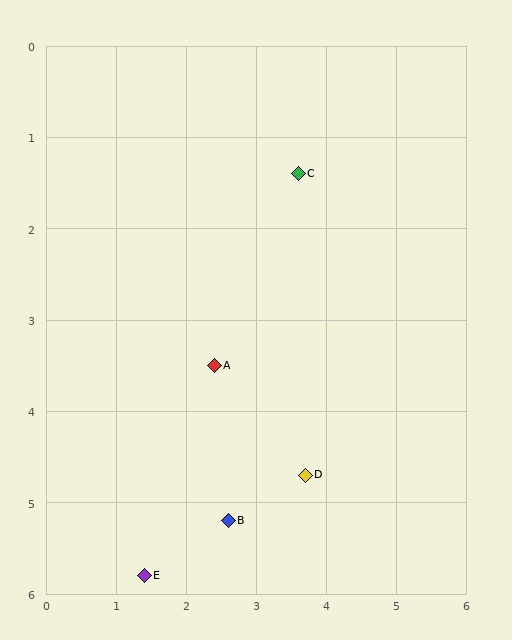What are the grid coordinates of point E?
Point E is at approximately (1.4, 5.8).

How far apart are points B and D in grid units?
Points B and D are about 1.2 grid units apart.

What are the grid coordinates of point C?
Point C is at approximately (3.6, 1.4).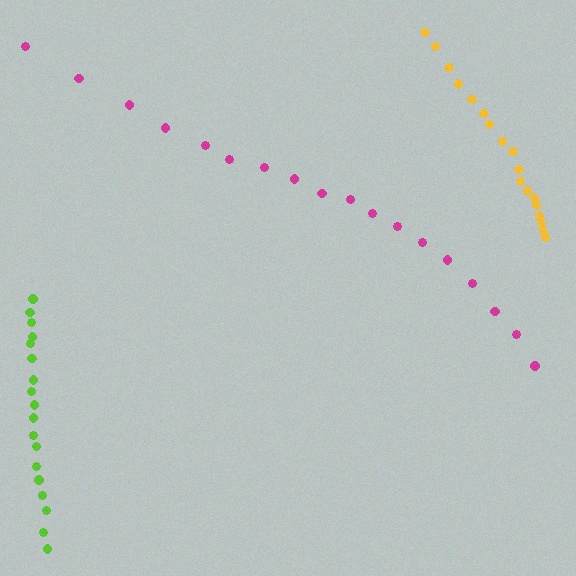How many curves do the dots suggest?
There are 3 distinct paths.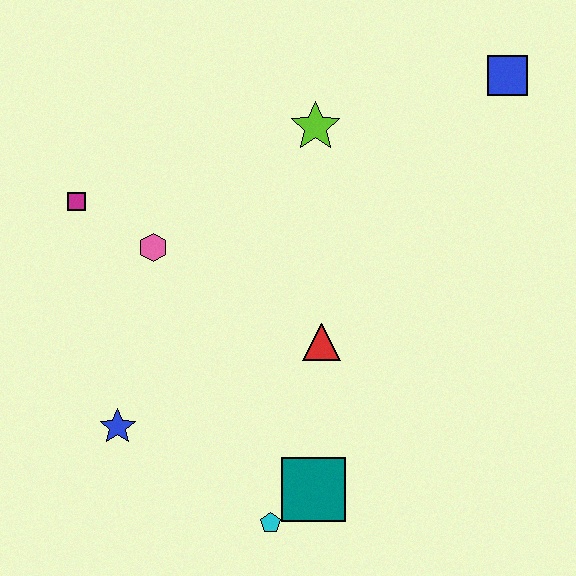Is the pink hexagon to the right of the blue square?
No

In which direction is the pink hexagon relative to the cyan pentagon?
The pink hexagon is above the cyan pentagon.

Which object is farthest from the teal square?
The blue square is farthest from the teal square.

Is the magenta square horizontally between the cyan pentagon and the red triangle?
No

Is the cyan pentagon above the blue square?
No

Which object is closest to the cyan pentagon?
The teal square is closest to the cyan pentagon.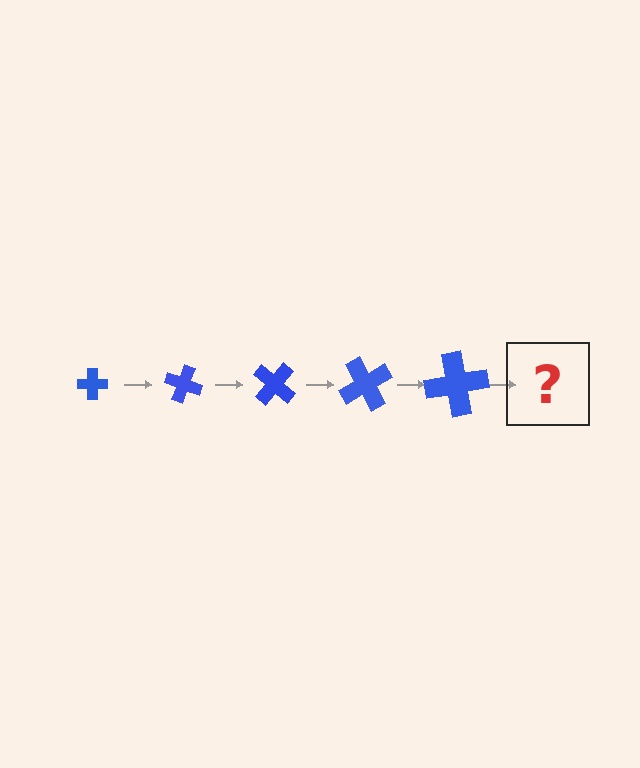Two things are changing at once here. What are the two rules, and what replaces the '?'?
The two rules are that the cross grows larger each step and it rotates 20 degrees each step. The '?' should be a cross, larger than the previous one and rotated 100 degrees from the start.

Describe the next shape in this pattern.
It should be a cross, larger than the previous one and rotated 100 degrees from the start.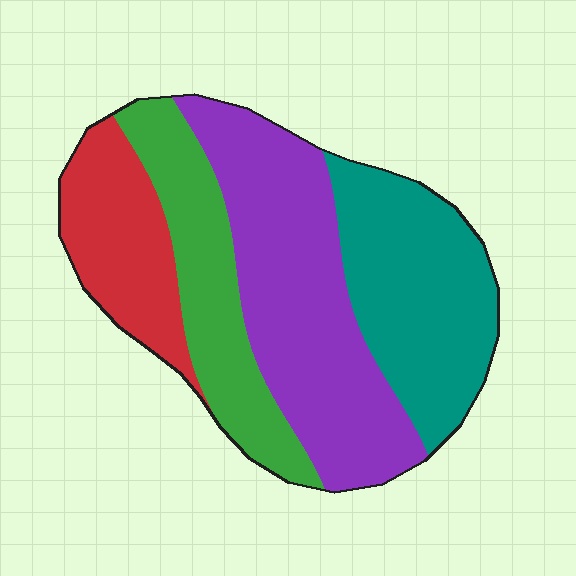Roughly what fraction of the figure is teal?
Teal covers 27% of the figure.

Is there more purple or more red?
Purple.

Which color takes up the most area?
Purple, at roughly 35%.